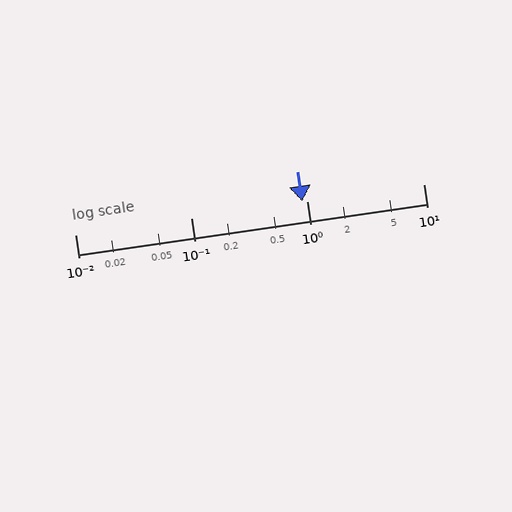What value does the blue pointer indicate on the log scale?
The pointer indicates approximately 0.9.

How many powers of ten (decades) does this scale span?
The scale spans 3 decades, from 0.01 to 10.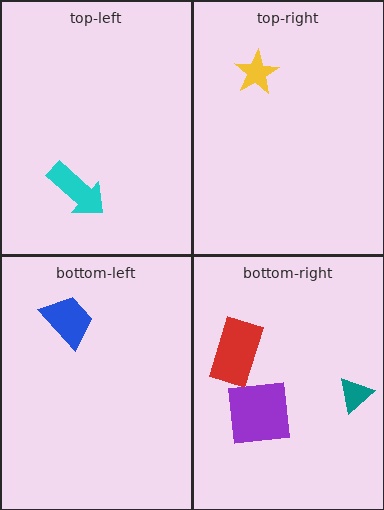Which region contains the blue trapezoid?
The bottom-left region.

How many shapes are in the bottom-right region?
3.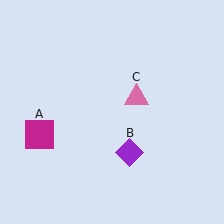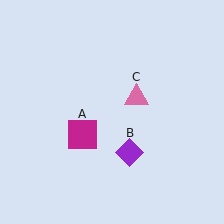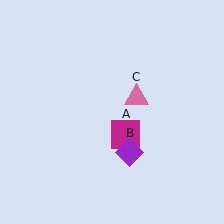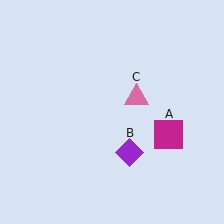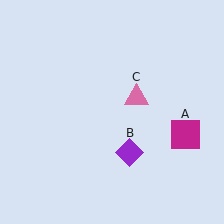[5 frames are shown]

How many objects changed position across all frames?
1 object changed position: magenta square (object A).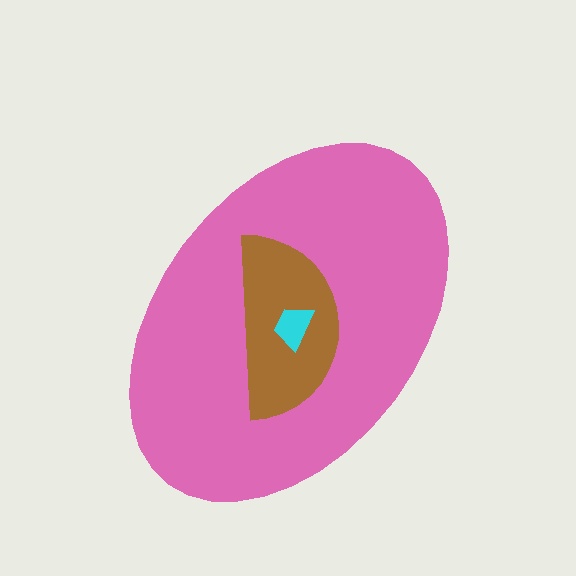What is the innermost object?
The cyan trapezoid.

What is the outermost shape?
The pink ellipse.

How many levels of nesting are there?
3.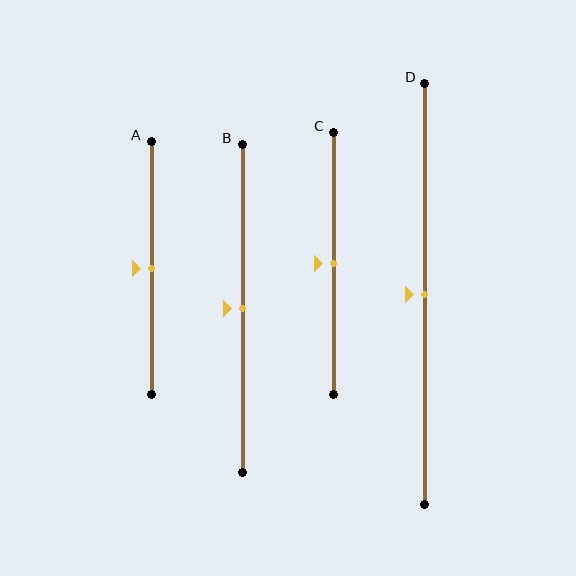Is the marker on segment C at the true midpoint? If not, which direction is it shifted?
Yes, the marker on segment C is at the true midpoint.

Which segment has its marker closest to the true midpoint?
Segment A has its marker closest to the true midpoint.